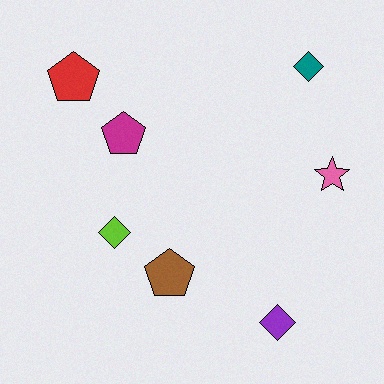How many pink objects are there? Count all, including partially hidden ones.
There is 1 pink object.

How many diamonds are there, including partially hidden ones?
There are 3 diamonds.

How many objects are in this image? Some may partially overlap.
There are 7 objects.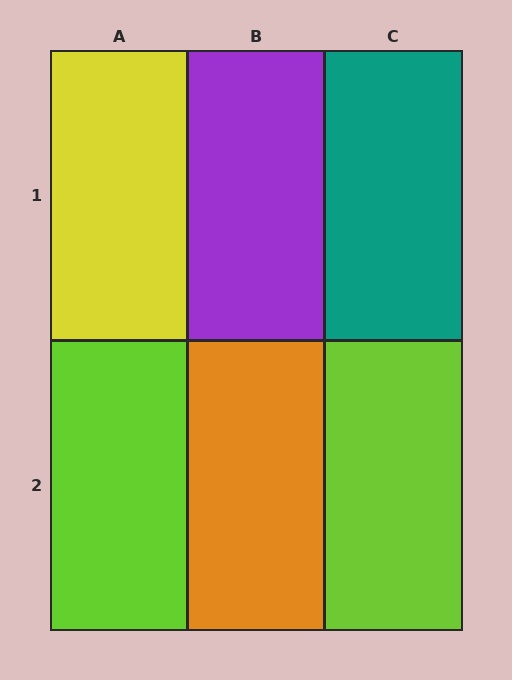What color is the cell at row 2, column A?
Lime.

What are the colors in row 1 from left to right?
Yellow, purple, teal.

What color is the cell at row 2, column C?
Lime.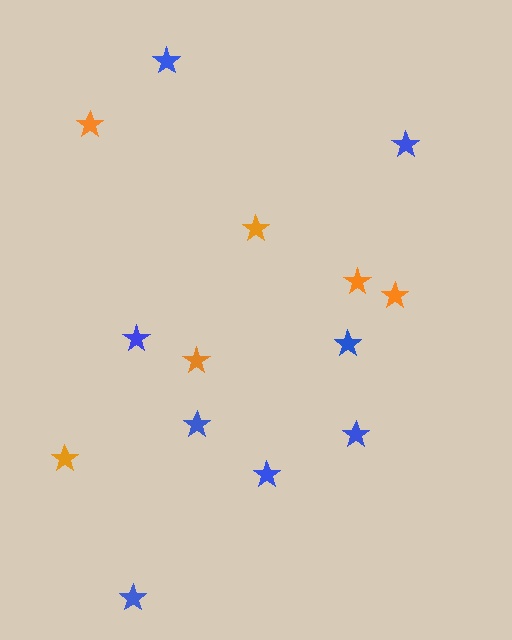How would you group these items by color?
There are 2 groups: one group of orange stars (6) and one group of blue stars (8).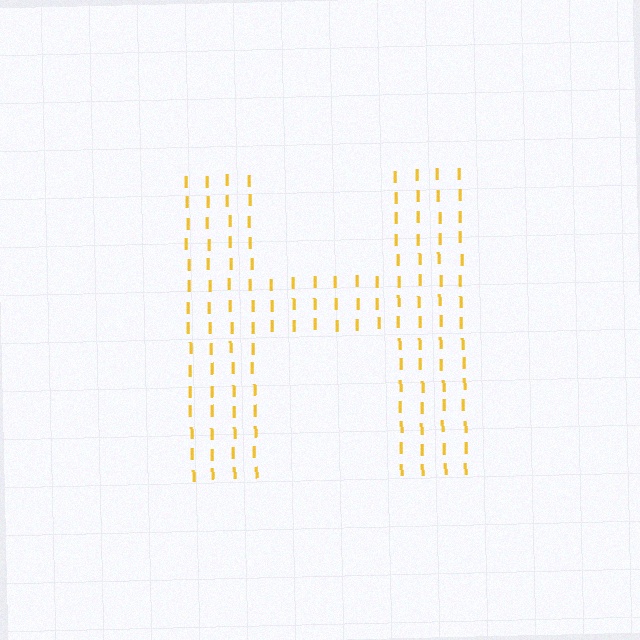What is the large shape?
The large shape is the letter H.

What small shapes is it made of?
It is made of small letter I's.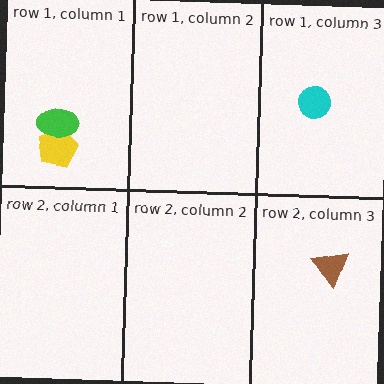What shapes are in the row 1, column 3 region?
The cyan circle.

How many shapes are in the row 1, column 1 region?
2.